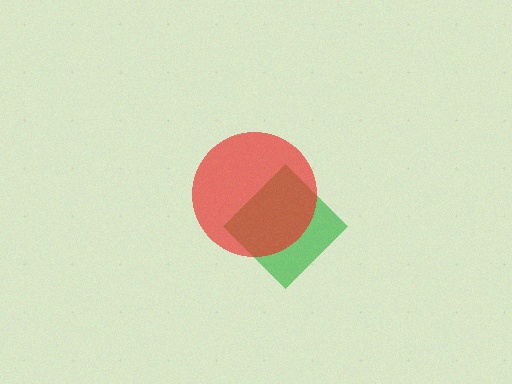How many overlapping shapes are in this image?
There are 2 overlapping shapes in the image.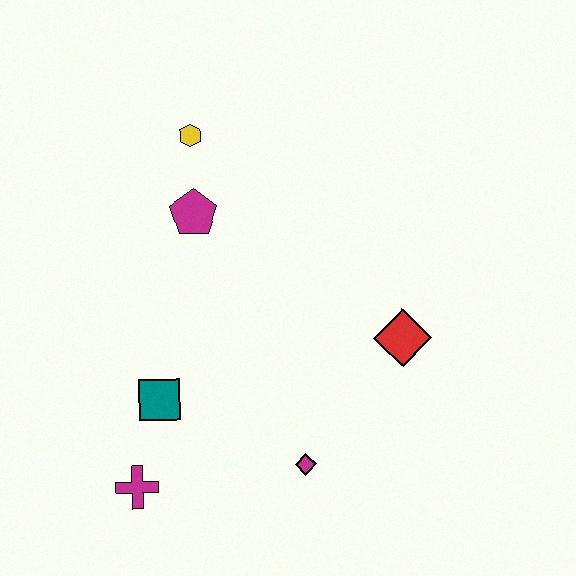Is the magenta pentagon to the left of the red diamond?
Yes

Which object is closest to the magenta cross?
The teal square is closest to the magenta cross.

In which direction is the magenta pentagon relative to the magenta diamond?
The magenta pentagon is above the magenta diamond.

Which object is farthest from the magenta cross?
The yellow hexagon is farthest from the magenta cross.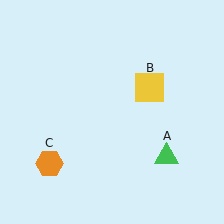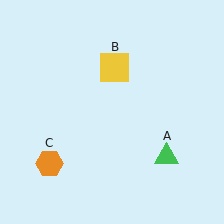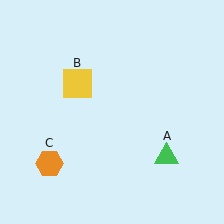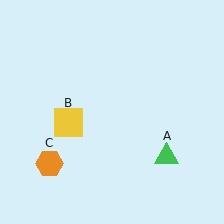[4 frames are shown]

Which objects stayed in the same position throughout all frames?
Green triangle (object A) and orange hexagon (object C) remained stationary.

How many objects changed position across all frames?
1 object changed position: yellow square (object B).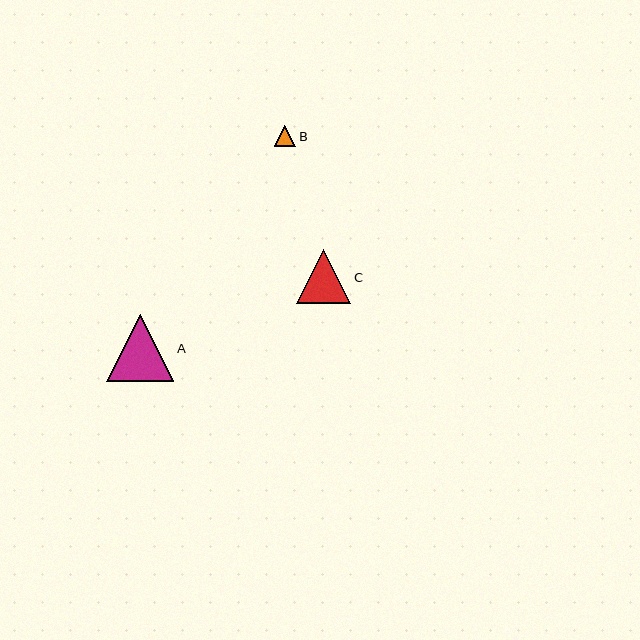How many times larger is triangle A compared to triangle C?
Triangle A is approximately 1.2 times the size of triangle C.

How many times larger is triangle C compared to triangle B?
Triangle C is approximately 2.6 times the size of triangle B.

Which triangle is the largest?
Triangle A is the largest with a size of approximately 67 pixels.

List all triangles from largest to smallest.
From largest to smallest: A, C, B.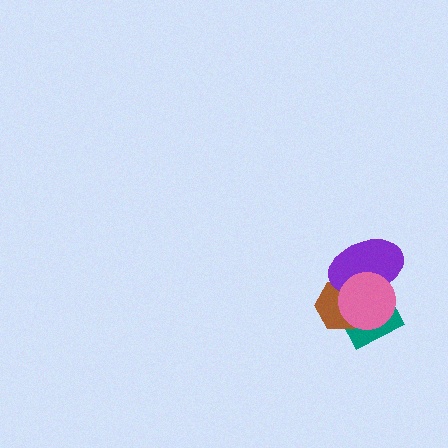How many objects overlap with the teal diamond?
3 objects overlap with the teal diamond.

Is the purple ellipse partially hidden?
Yes, it is partially covered by another shape.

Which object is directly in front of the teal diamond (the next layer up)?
The brown hexagon is directly in front of the teal diamond.